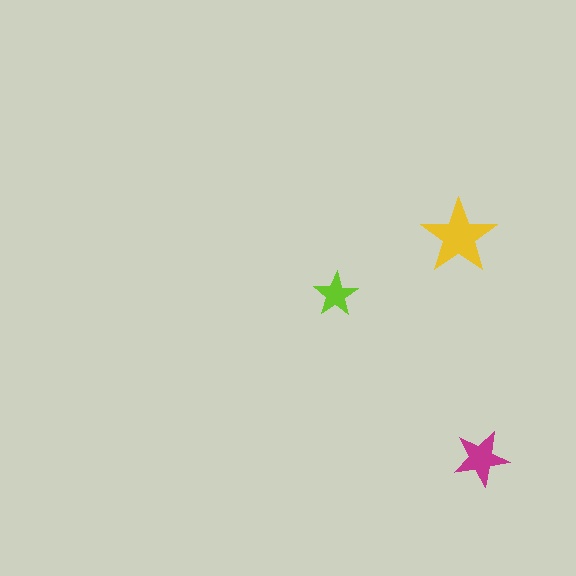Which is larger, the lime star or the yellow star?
The yellow one.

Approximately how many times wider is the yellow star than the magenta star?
About 1.5 times wider.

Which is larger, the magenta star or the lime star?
The magenta one.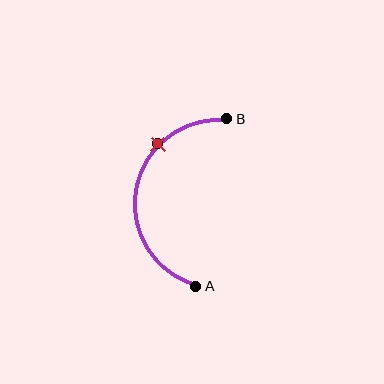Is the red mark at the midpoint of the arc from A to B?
No. The red mark lies on the arc but is closer to endpoint B. The arc midpoint would be at the point on the curve equidistant along the arc from both A and B.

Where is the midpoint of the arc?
The arc midpoint is the point on the curve farthest from the straight line joining A and B. It sits to the left of that line.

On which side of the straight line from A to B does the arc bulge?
The arc bulges to the left of the straight line connecting A and B.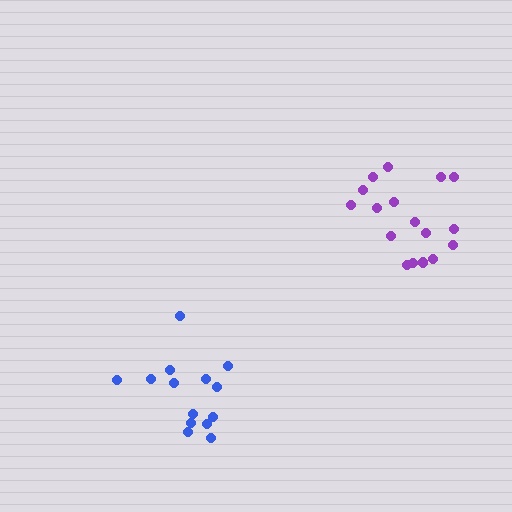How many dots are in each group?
Group 1: 14 dots, Group 2: 17 dots (31 total).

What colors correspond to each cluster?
The clusters are colored: blue, purple.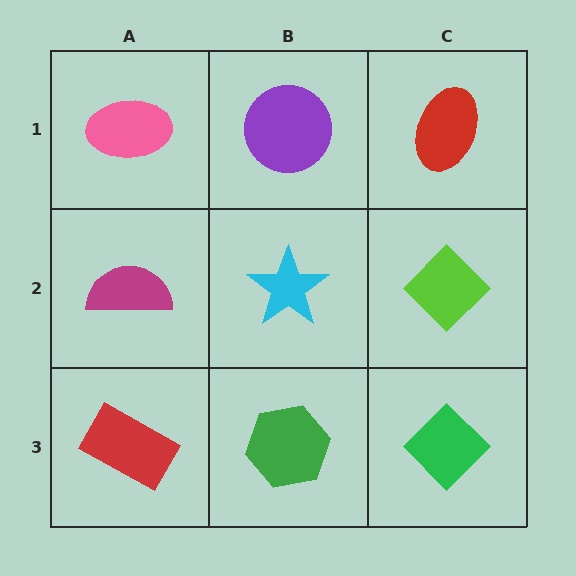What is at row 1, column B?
A purple circle.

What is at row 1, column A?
A pink ellipse.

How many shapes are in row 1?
3 shapes.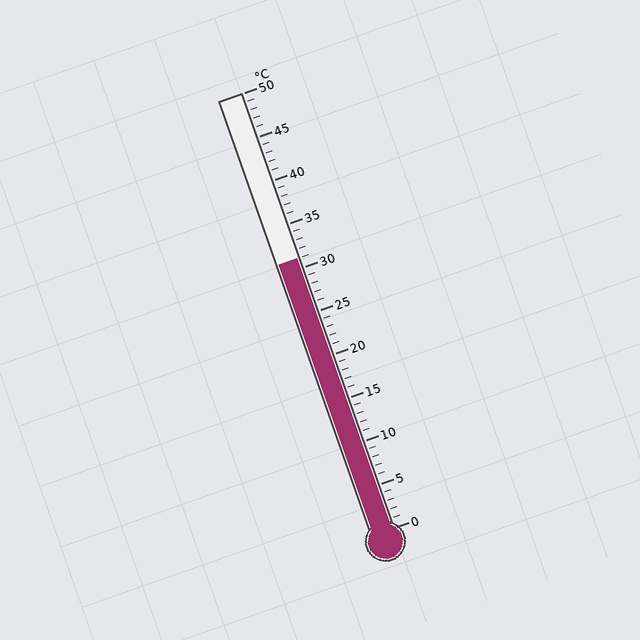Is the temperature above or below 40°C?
The temperature is below 40°C.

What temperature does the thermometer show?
The thermometer shows approximately 31°C.